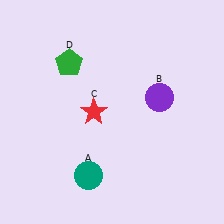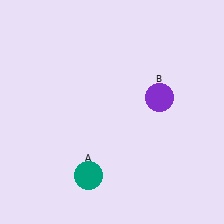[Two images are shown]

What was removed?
The red star (C), the green pentagon (D) were removed in Image 2.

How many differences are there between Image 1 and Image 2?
There are 2 differences between the two images.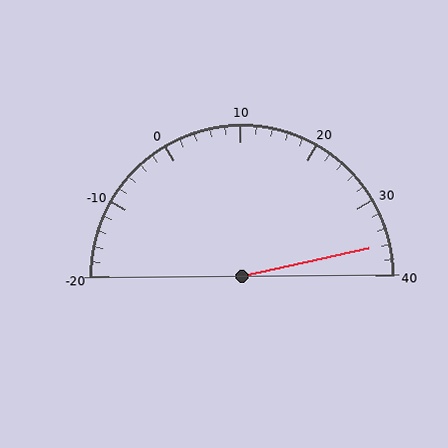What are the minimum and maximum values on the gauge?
The gauge ranges from -20 to 40.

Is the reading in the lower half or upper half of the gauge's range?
The reading is in the upper half of the range (-20 to 40).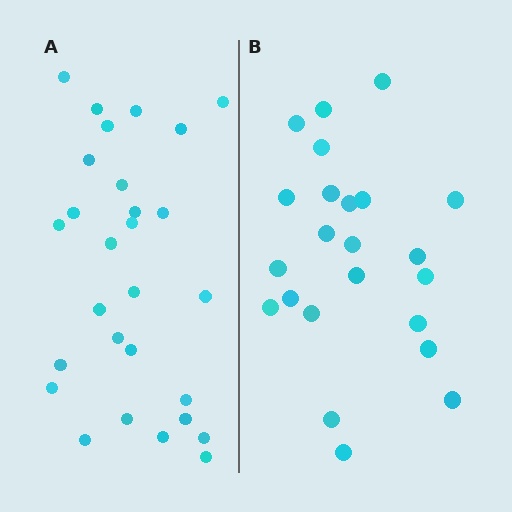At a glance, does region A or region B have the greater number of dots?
Region A (the left region) has more dots.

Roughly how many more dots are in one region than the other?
Region A has about 5 more dots than region B.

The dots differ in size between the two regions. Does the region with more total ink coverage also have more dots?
No. Region B has more total ink coverage because its dots are larger, but region A actually contains more individual dots. Total area can be misleading — the number of items is what matters here.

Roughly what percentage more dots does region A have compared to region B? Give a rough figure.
About 20% more.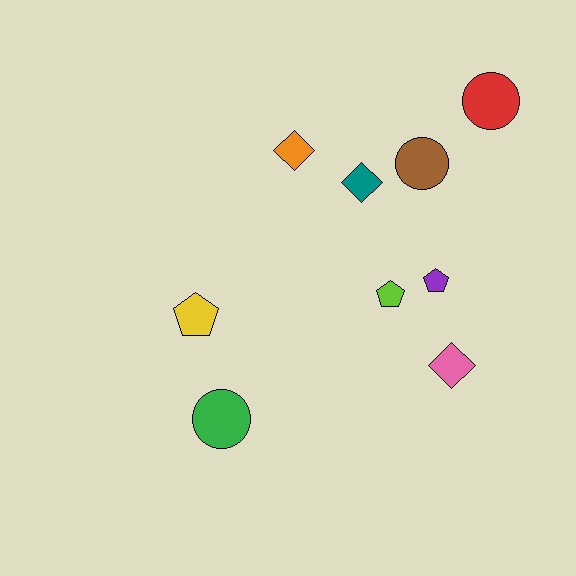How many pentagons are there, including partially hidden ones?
There are 3 pentagons.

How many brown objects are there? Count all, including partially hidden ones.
There is 1 brown object.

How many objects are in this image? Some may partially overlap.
There are 9 objects.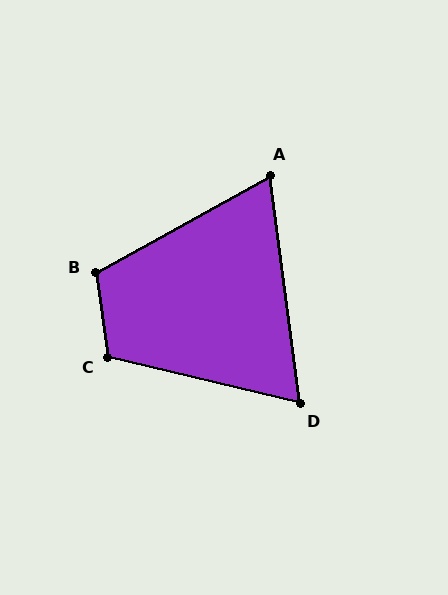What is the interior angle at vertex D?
Approximately 69 degrees (acute).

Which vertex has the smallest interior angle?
A, at approximately 68 degrees.